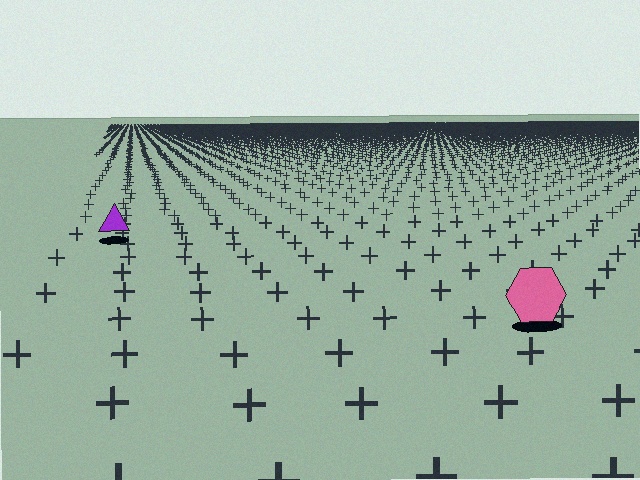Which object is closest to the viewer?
The pink hexagon is closest. The texture marks near it are larger and more spread out.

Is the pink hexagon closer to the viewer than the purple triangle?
Yes. The pink hexagon is closer — you can tell from the texture gradient: the ground texture is coarser near it.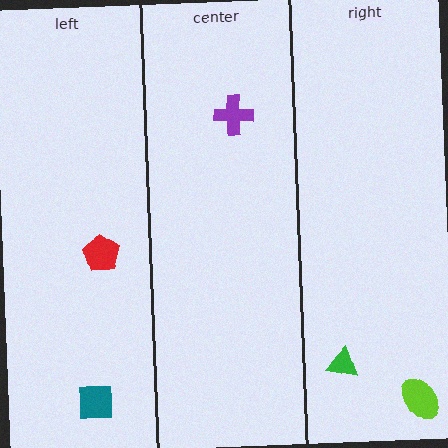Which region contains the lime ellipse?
The right region.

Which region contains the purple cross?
The center region.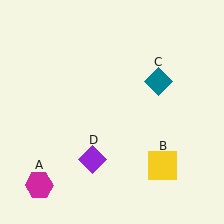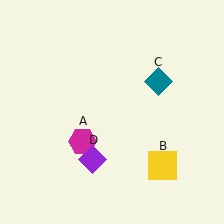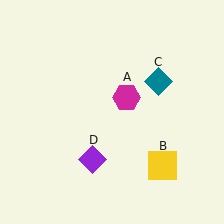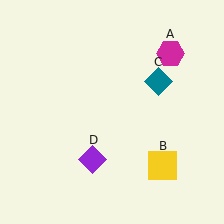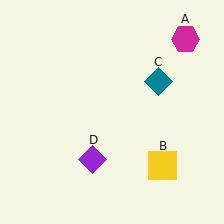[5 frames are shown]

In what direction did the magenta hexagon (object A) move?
The magenta hexagon (object A) moved up and to the right.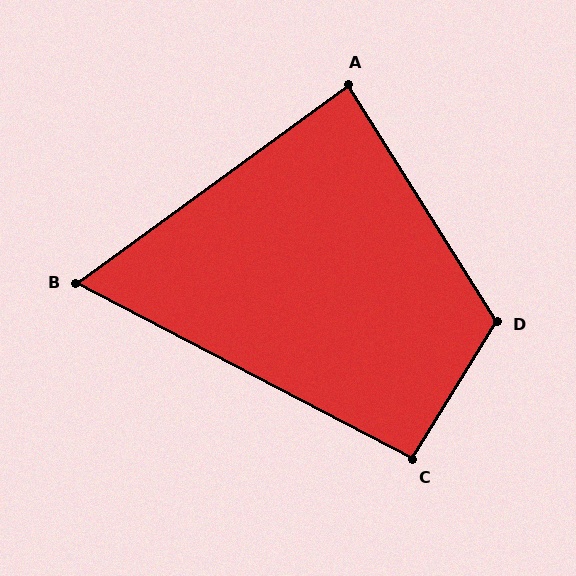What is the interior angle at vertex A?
Approximately 86 degrees (approximately right).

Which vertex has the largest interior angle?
D, at approximately 116 degrees.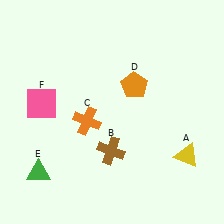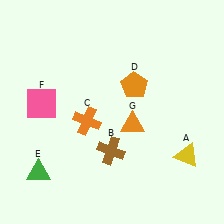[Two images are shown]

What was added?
An orange triangle (G) was added in Image 2.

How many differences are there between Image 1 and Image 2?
There is 1 difference between the two images.